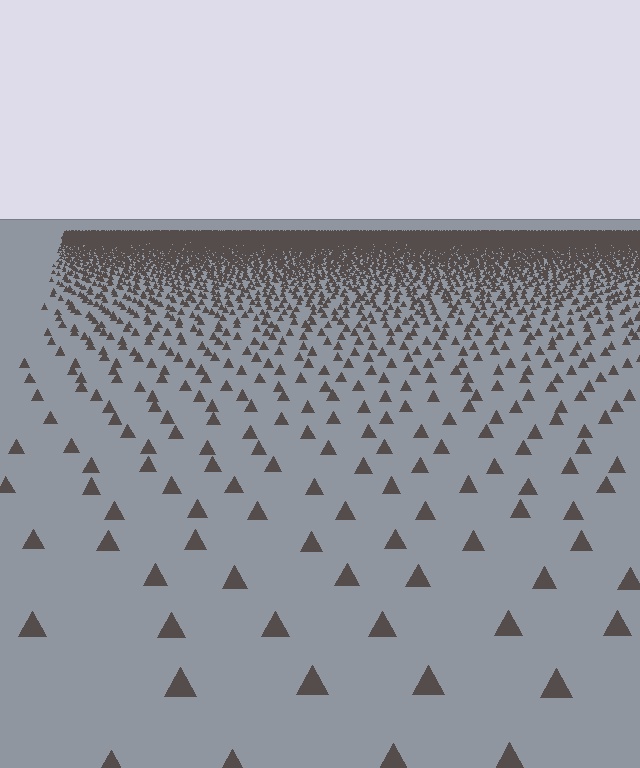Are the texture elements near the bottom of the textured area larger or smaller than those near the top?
Larger. Near the bottom, elements are closer to the viewer and appear at a bigger on-screen size.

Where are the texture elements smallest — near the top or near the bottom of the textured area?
Near the top.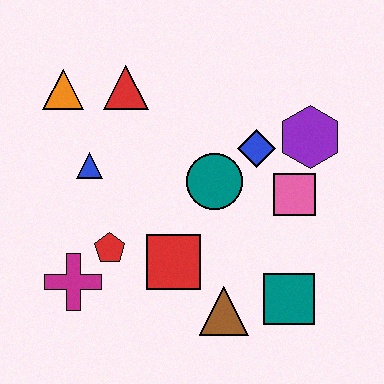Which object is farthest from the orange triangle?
The teal square is farthest from the orange triangle.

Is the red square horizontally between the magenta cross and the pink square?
Yes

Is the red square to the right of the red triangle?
Yes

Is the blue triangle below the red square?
No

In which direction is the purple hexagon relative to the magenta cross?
The purple hexagon is to the right of the magenta cross.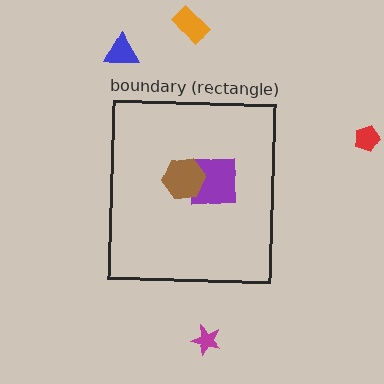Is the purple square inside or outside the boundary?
Inside.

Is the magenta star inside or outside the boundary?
Outside.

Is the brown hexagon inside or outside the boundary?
Inside.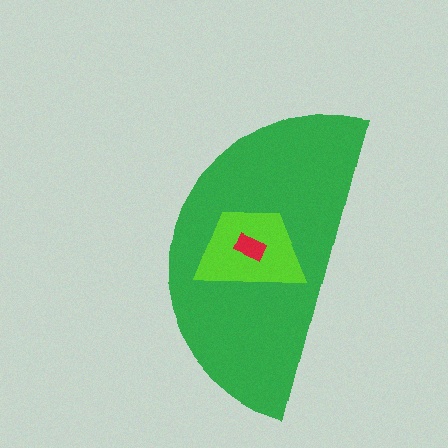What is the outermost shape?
The green semicircle.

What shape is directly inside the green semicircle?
The lime trapezoid.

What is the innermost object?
The red rectangle.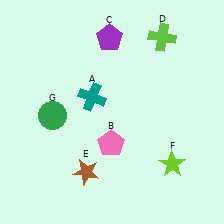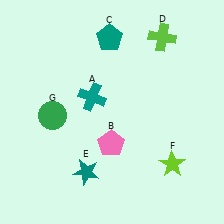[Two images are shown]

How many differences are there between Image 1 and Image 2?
There are 2 differences between the two images.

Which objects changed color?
C changed from purple to teal. E changed from brown to teal.